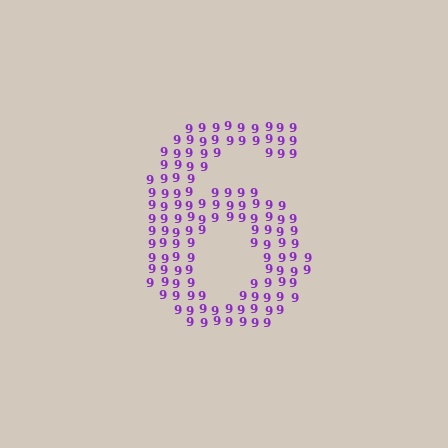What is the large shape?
The large shape is the digit 6.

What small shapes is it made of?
It is made of small digit 9's.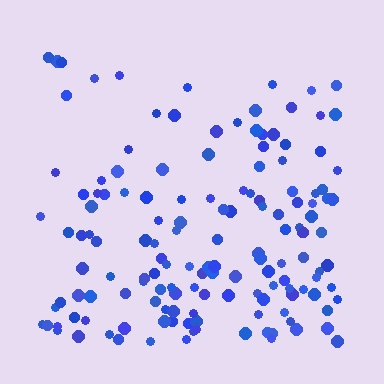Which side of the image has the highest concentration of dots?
The bottom.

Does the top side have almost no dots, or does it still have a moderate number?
Still a moderate number, just noticeably fewer than the bottom.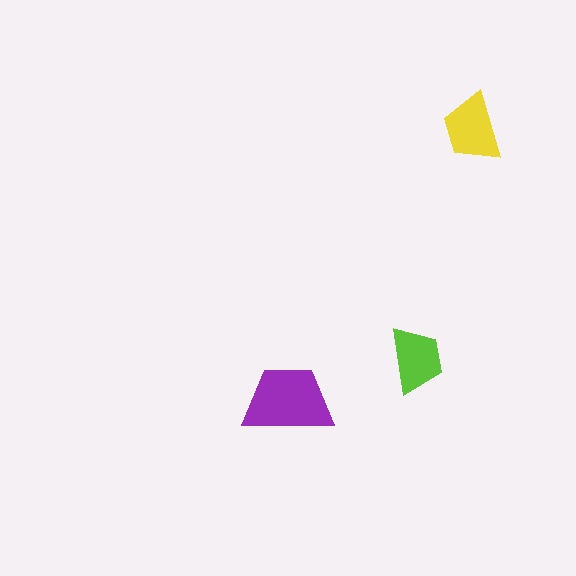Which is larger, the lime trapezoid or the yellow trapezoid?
The yellow one.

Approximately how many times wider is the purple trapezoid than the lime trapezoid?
About 1.5 times wider.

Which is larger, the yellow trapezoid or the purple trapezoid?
The purple one.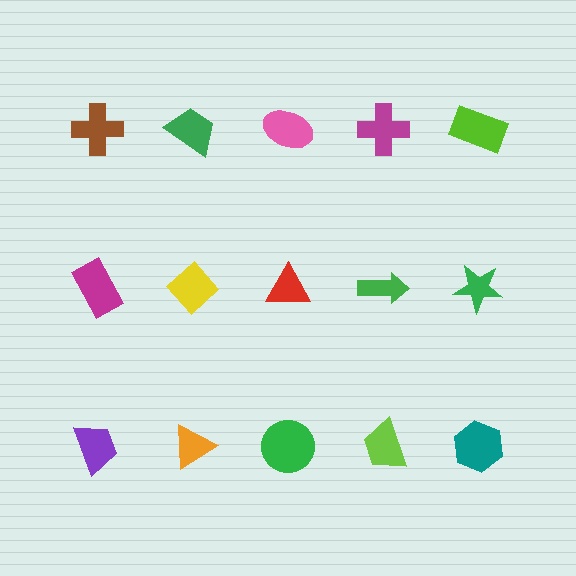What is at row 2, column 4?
A green arrow.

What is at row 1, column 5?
A lime rectangle.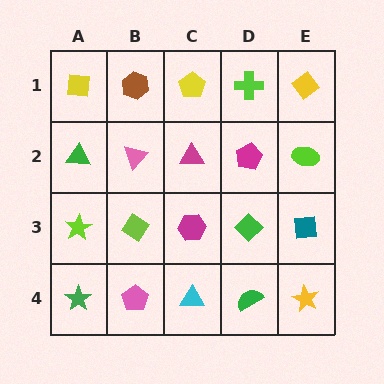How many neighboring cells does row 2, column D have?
4.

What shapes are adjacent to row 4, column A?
A lime star (row 3, column A), a pink pentagon (row 4, column B).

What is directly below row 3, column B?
A pink pentagon.